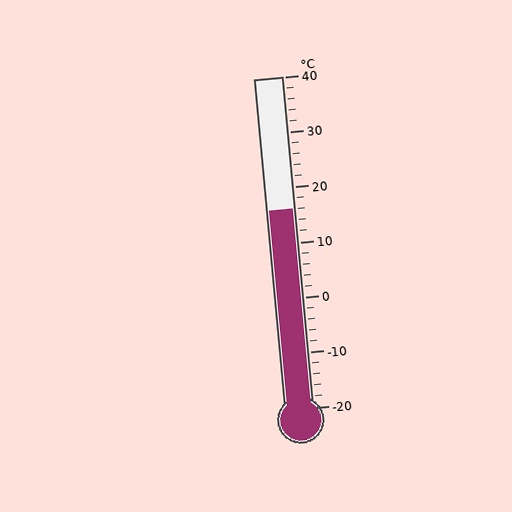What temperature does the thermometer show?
The thermometer shows approximately 16°C.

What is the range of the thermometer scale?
The thermometer scale ranges from -20°C to 40°C.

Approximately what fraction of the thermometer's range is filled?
The thermometer is filled to approximately 60% of its range.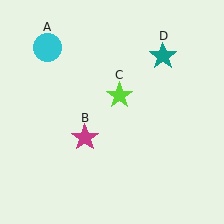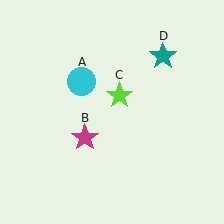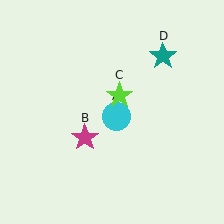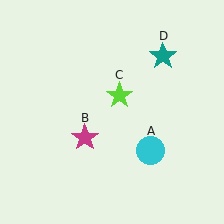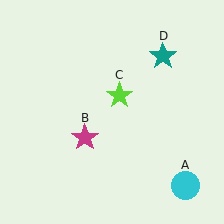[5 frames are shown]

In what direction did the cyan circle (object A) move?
The cyan circle (object A) moved down and to the right.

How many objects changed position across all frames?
1 object changed position: cyan circle (object A).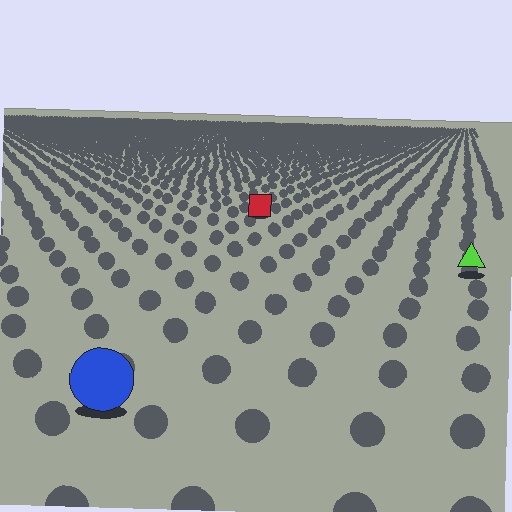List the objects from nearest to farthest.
From nearest to farthest: the blue circle, the lime triangle, the red square.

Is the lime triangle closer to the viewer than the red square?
Yes. The lime triangle is closer — you can tell from the texture gradient: the ground texture is coarser near it.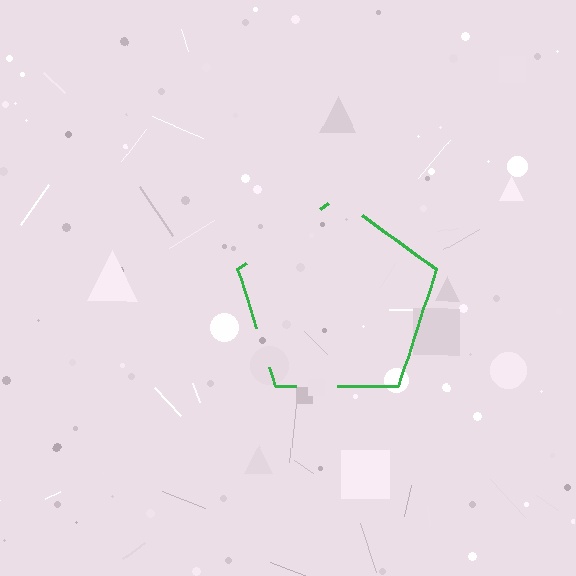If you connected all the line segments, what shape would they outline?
They would outline a pentagon.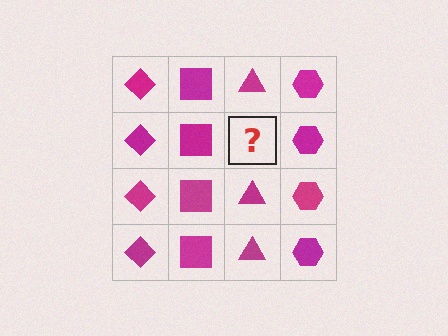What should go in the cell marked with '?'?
The missing cell should contain a magenta triangle.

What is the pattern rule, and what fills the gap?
The rule is that each column has a consistent shape. The gap should be filled with a magenta triangle.